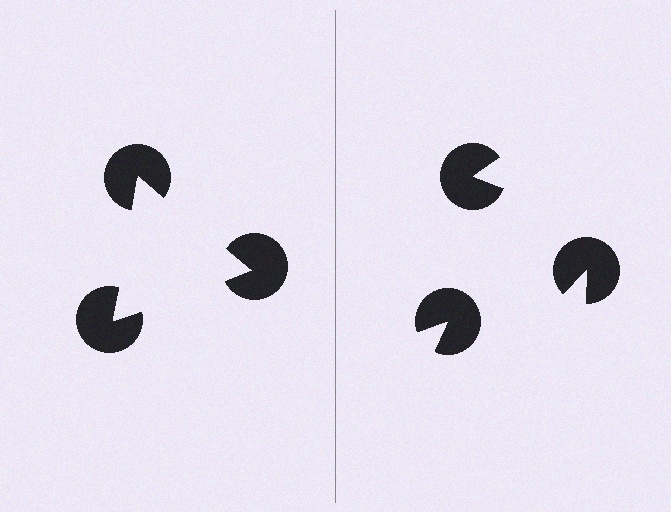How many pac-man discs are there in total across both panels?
6 — 3 on each side.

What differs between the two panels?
The pac-man discs are positioned identically on both sides; only the wedge orientations differ. On the left they align to a triangle; on the right they are misaligned.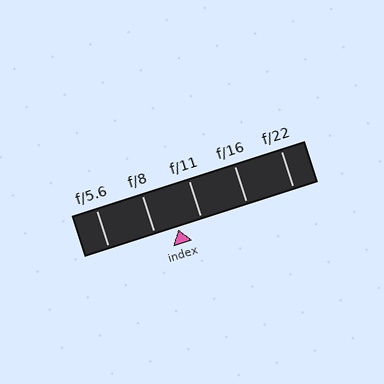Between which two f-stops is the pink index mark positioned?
The index mark is between f/8 and f/11.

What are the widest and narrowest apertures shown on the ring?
The widest aperture shown is f/5.6 and the narrowest is f/22.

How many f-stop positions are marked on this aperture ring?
There are 5 f-stop positions marked.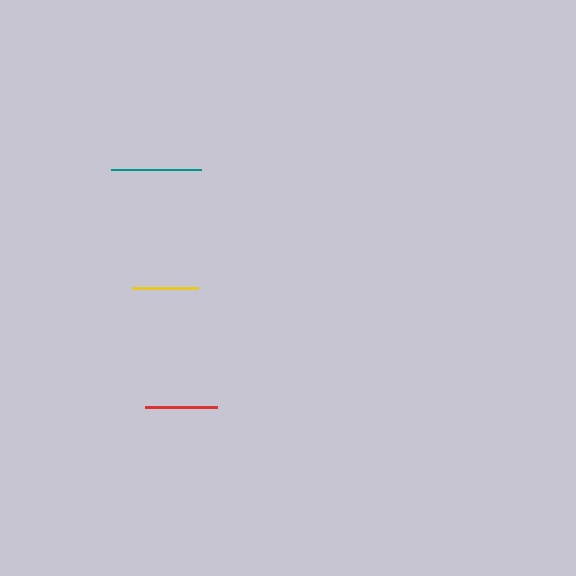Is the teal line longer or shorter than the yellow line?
The teal line is longer than the yellow line.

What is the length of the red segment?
The red segment is approximately 72 pixels long.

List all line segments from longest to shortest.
From longest to shortest: teal, red, yellow.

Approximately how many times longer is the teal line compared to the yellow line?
The teal line is approximately 1.4 times the length of the yellow line.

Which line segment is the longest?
The teal line is the longest at approximately 90 pixels.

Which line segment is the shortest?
The yellow line is the shortest at approximately 66 pixels.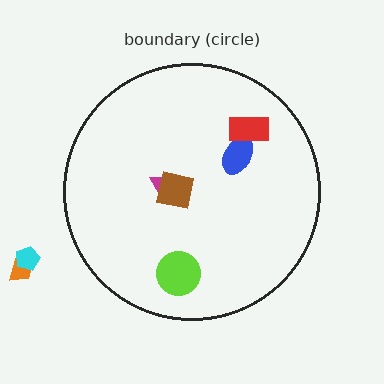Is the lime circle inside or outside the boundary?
Inside.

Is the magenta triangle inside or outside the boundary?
Inside.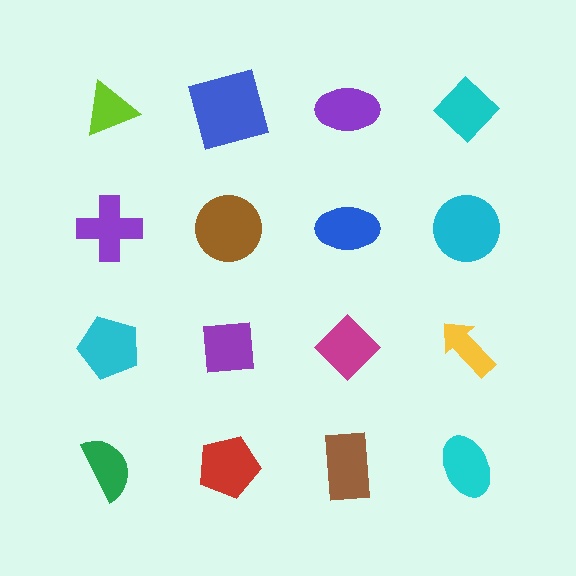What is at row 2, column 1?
A purple cross.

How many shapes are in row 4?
4 shapes.